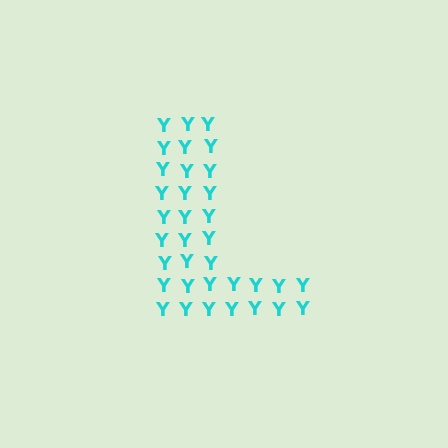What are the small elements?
The small elements are letter Y's.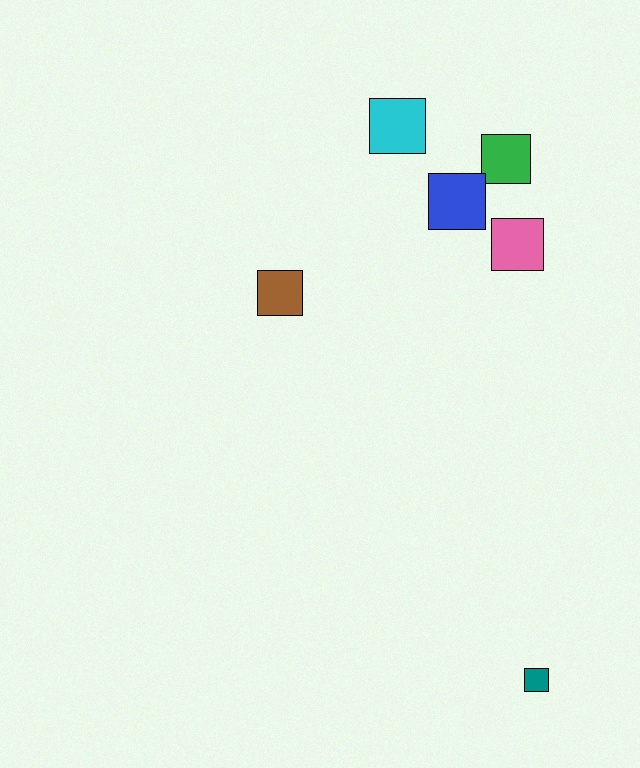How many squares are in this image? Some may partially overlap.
There are 6 squares.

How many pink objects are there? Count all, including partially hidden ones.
There is 1 pink object.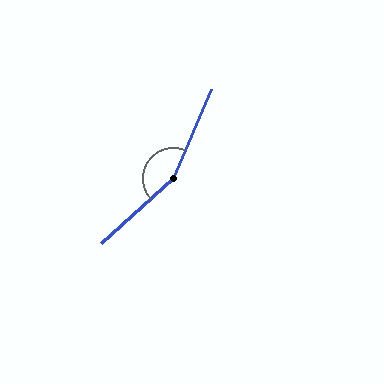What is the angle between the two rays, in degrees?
Approximately 155 degrees.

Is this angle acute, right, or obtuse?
It is obtuse.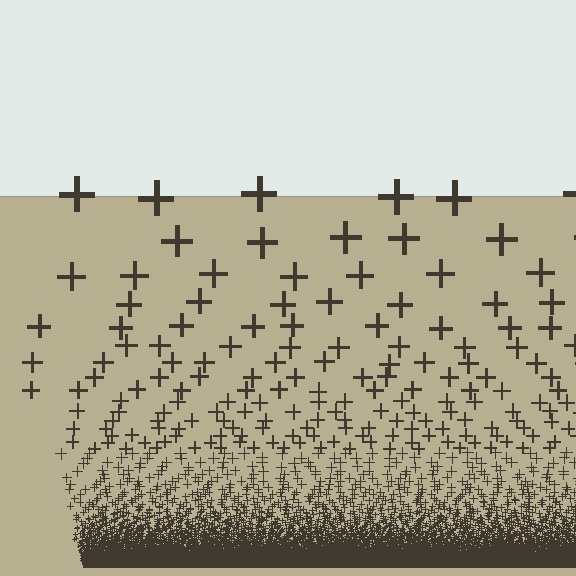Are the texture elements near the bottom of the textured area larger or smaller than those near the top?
Smaller. The gradient is inverted — elements near the bottom are smaller and denser.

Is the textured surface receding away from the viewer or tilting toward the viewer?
The surface appears to tilt toward the viewer. Texture elements get larger and sparser toward the top.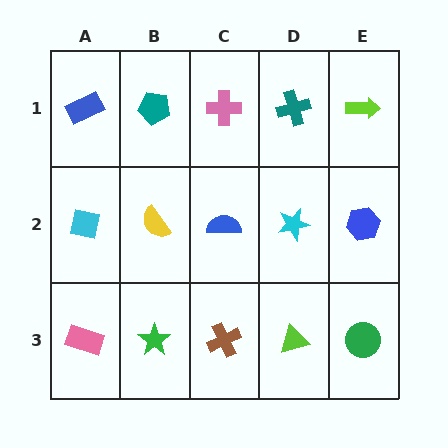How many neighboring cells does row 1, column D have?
3.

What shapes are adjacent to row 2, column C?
A pink cross (row 1, column C), a brown cross (row 3, column C), a yellow semicircle (row 2, column B), a cyan star (row 2, column D).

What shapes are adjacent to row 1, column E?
A blue hexagon (row 2, column E), a teal cross (row 1, column D).